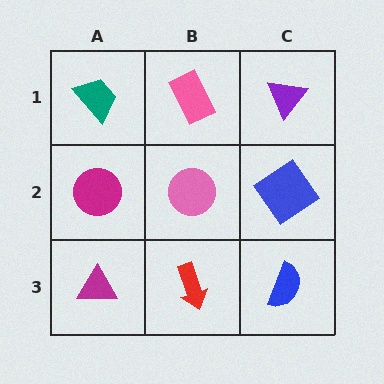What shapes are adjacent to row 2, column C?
A purple triangle (row 1, column C), a blue semicircle (row 3, column C), a pink circle (row 2, column B).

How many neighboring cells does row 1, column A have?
2.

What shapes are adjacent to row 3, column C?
A blue diamond (row 2, column C), a red arrow (row 3, column B).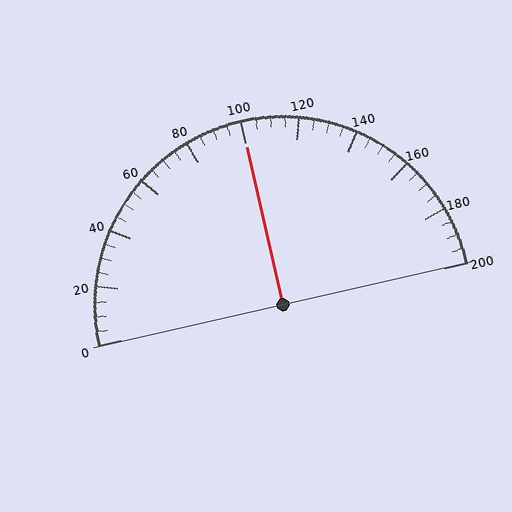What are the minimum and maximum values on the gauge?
The gauge ranges from 0 to 200.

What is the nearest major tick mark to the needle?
The nearest major tick mark is 100.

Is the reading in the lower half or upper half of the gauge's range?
The reading is in the upper half of the range (0 to 200).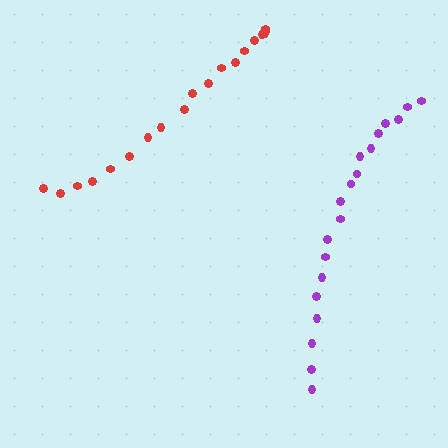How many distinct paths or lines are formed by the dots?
There are 2 distinct paths.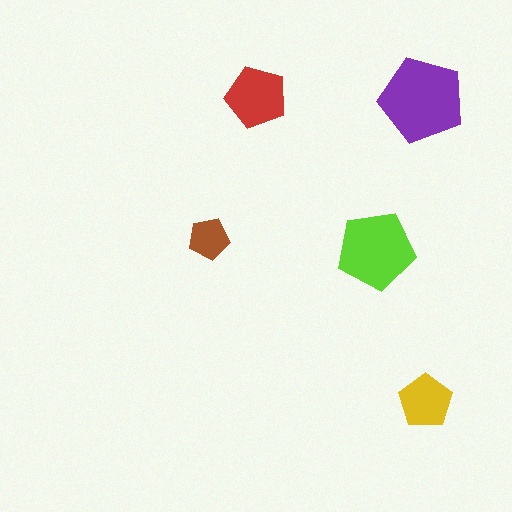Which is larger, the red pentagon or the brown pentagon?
The red one.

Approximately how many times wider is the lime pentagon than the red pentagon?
About 1.5 times wider.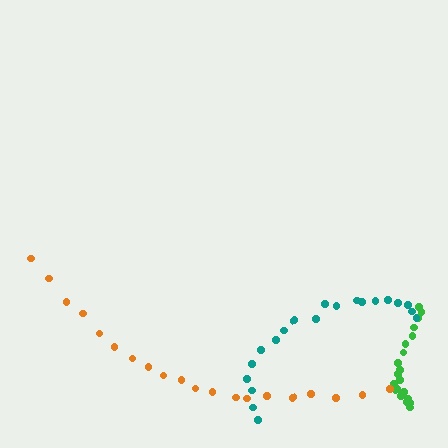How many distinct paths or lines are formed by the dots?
There are 3 distinct paths.